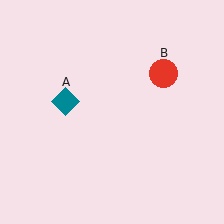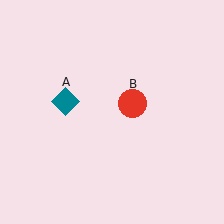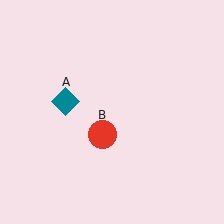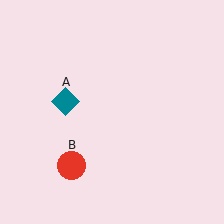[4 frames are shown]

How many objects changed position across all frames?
1 object changed position: red circle (object B).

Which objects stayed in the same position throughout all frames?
Teal diamond (object A) remained stationary.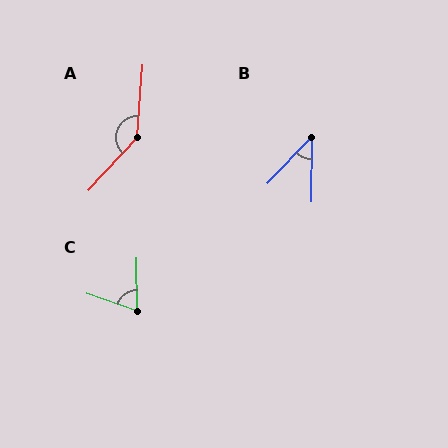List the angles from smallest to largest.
B (43°), C (71°), A (141°).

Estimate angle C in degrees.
Approximately 71 degrees.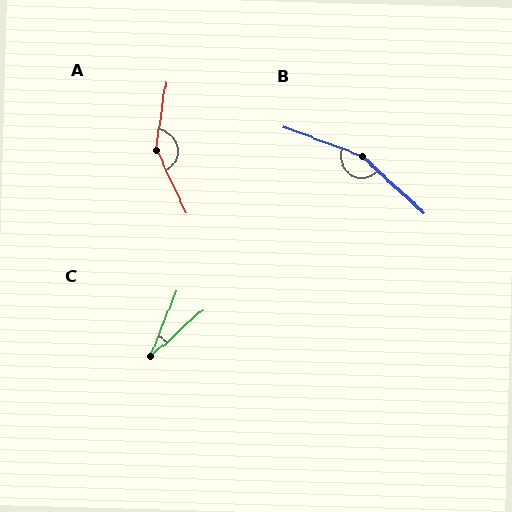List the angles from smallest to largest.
C (27°), A (146°), B (158°).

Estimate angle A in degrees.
Approximately 146 degrees.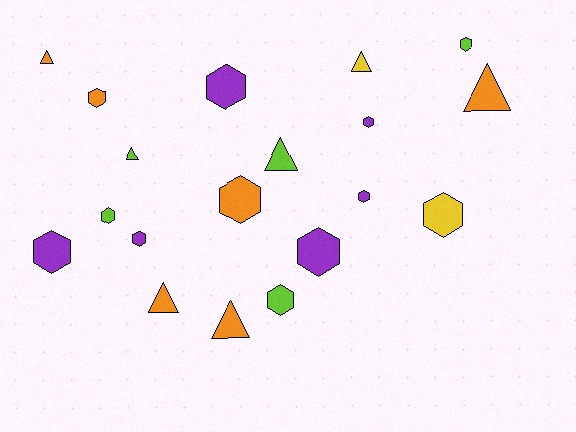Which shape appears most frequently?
Hexagon, with 12 objects.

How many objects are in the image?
There are 19 objects.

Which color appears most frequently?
Purple, with 6 objects.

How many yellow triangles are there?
There is 1 yellow triangle.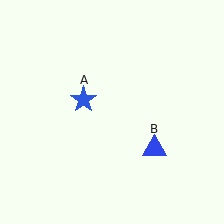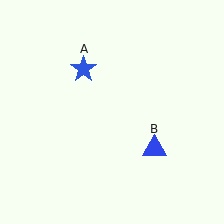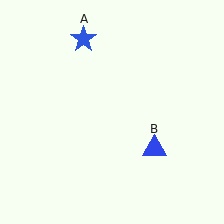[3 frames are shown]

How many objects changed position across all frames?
1 object changed position: blue star (object A).